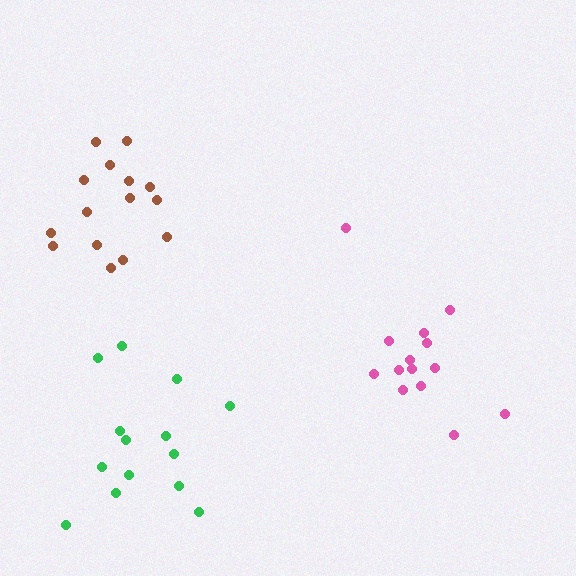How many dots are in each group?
Group 1: 14 dots, Group 2: 15 dots, Group 3: 14 dots (43 total).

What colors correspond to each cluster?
The clusters are colored: pink, brown, green.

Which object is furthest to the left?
The brown cluster is leftmost.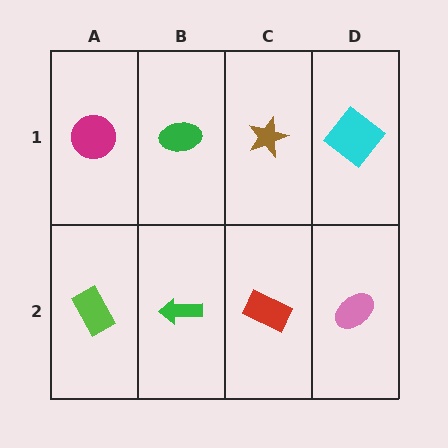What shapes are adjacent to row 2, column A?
A magenta circle (row 1, column A), a green arrow (row 2, column B).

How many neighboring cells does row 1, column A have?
2.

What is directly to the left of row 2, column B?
A lime rectangle.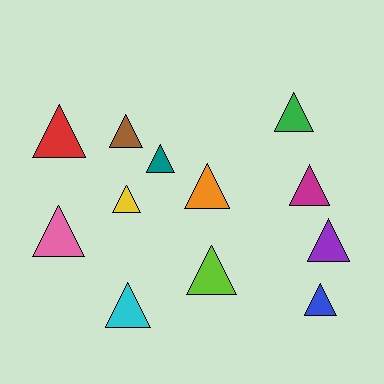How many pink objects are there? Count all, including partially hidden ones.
There is 1 pink object.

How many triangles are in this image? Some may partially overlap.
There are 12 triangles.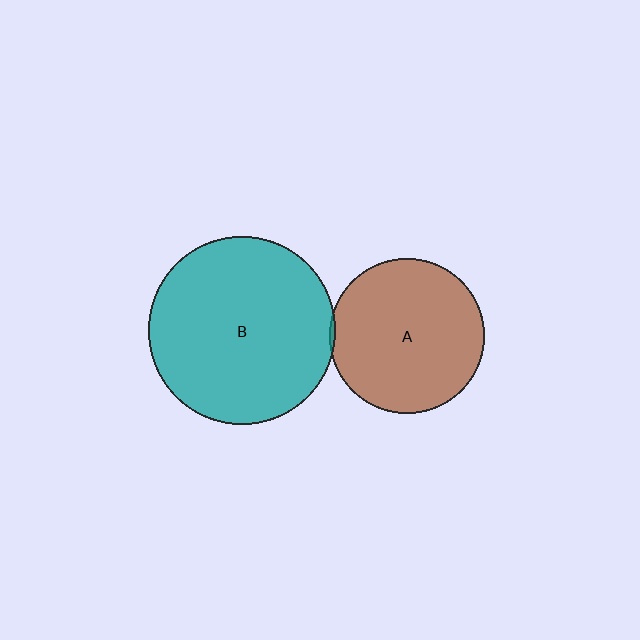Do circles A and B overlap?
Yes.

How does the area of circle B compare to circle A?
Approximately 1.5 times.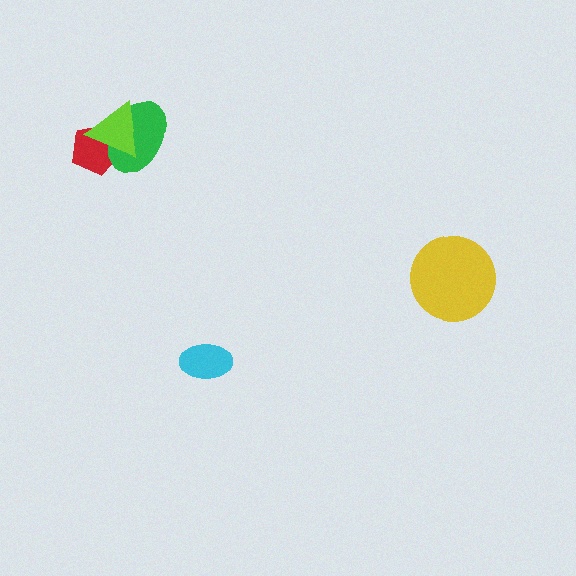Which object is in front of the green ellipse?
The lime triangle is in front of the green ellipse.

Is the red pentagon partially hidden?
Yes, it is partially covered by another shape.